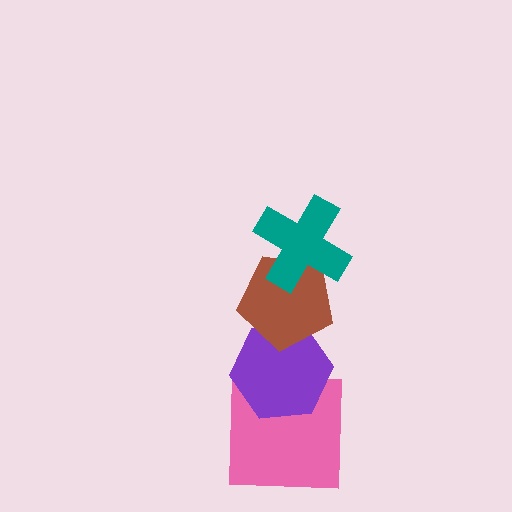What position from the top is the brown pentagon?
The brown pentagon is 2nd from the top.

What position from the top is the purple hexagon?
The purple hexagon is 3rd from the top.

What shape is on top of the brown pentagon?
The teal cross is on top of the brown pentagon.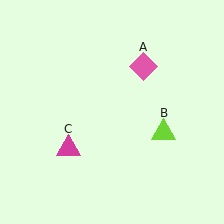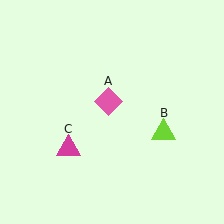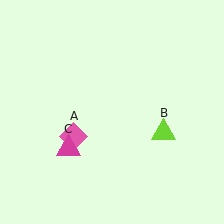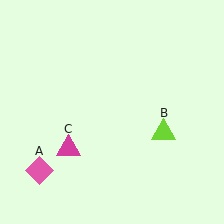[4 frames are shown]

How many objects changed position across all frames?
1 object changed position: pink diamond (object A).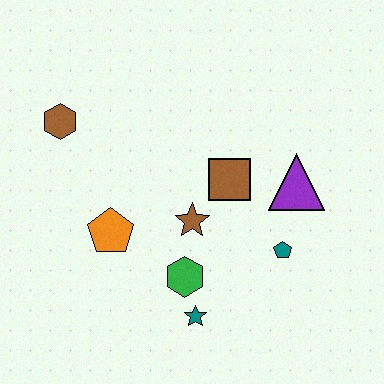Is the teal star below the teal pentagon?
Yes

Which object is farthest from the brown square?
The brown hexagon is farthest from the brown square.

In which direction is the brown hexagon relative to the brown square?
The brown hexagon is to the left of the brown square.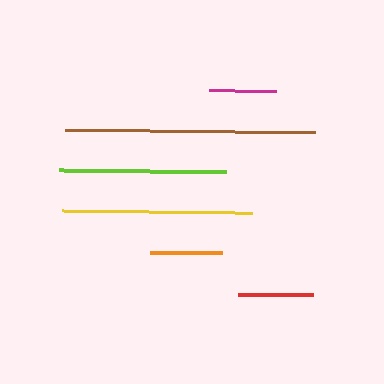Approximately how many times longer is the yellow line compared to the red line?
The yellow line is approximately 2.5 times the length of the red line.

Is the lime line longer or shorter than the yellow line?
The yellow line is longer than the lime line.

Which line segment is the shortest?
The magenta line is the shortest at approximately 67 pixels.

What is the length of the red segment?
The red segment is approximately 75 pixels long.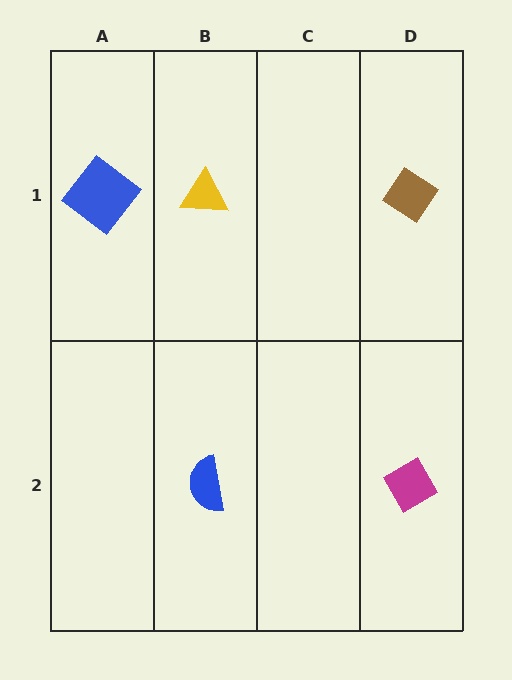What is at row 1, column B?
A yellow triangle.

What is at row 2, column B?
A blue semicircle.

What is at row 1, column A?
A blue diamond.